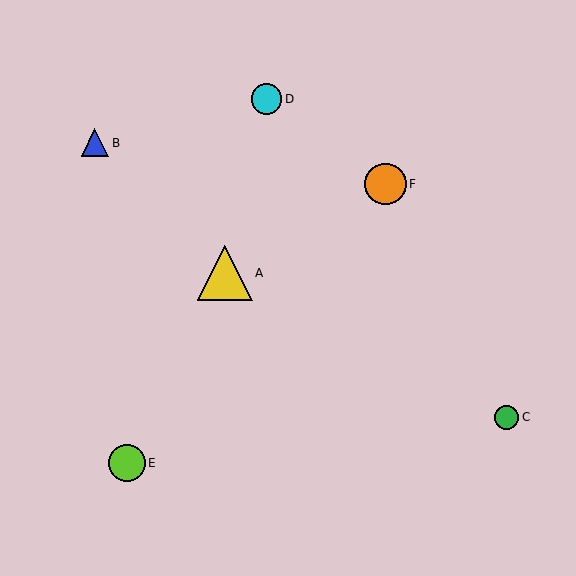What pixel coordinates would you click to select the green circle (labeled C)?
Click at (507, 417) to select the green circle C.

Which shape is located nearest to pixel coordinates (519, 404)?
The green circle (labeled C) at (507, 417) is nearest to that location.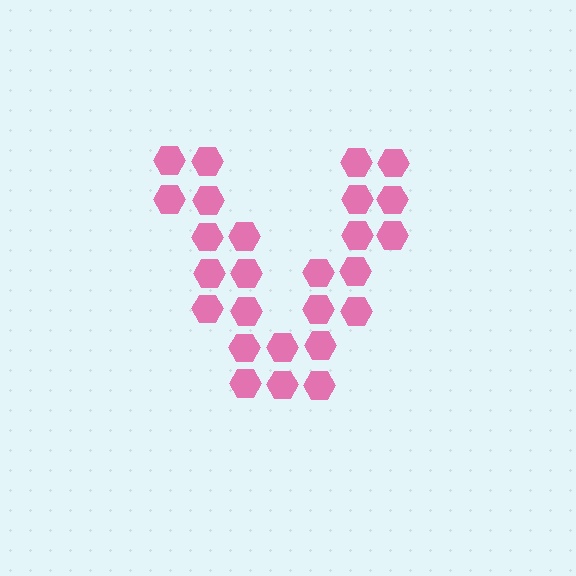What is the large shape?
The large shape is the letter V.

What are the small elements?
The small elements are hexagons.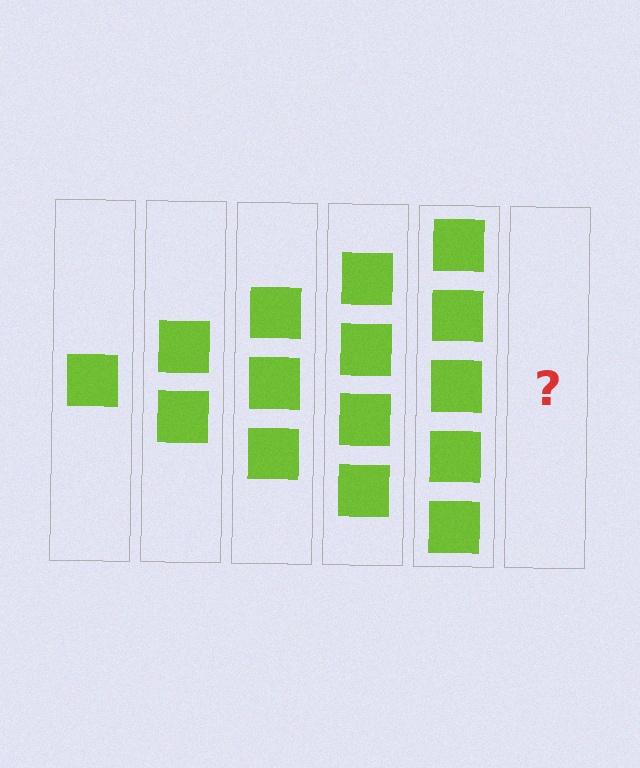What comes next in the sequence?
The next element should be 6 squares.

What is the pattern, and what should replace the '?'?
The pattern is that each step adds one more square. The '?' should be 6 squares.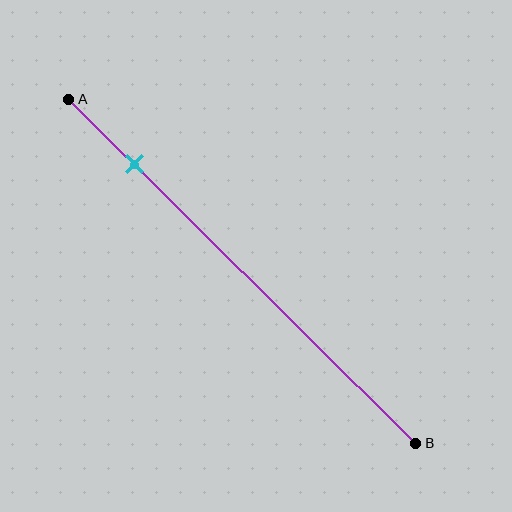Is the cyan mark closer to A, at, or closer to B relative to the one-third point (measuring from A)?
The cyan mark is closer to point A than the one-third point of segment AB.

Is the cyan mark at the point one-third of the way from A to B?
No, the mark is at about 20% from A, not at the 33% one-third point.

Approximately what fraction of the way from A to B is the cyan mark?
The cyan mark is approximately 20% of the way from A to B.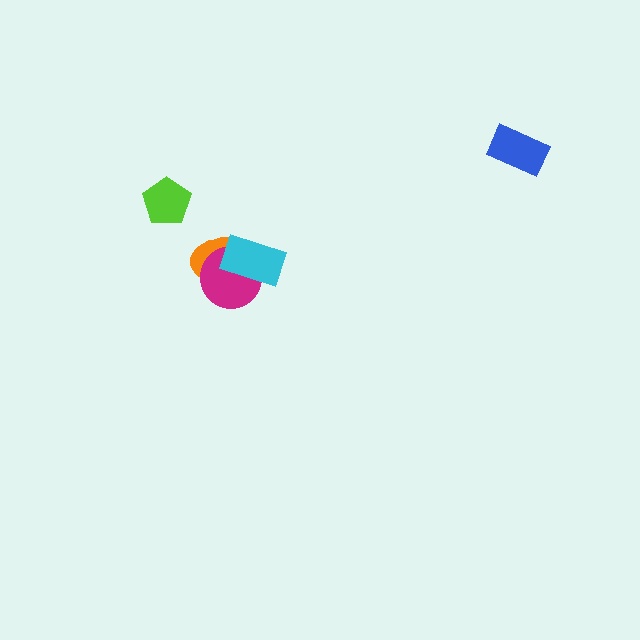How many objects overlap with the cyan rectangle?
2 objects overlap with the cyan rectangle.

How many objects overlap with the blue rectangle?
0 objects overlap with the blue rectangle.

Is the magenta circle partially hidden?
Yes, it is partially covered by another shape.